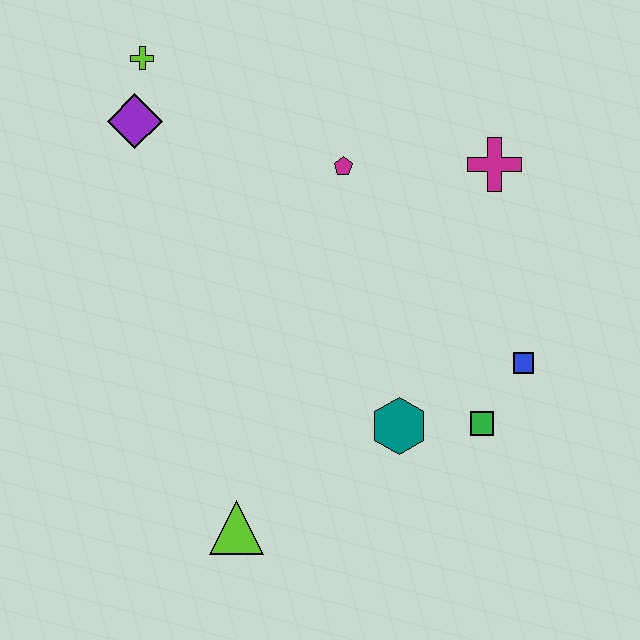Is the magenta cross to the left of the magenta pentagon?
No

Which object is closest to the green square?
The blue square is closest to the green square.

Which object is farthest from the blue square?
The lime cross is farthest from the blue square.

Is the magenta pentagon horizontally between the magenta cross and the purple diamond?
Yes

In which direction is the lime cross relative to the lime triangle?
The lime cross is above the lime triangle.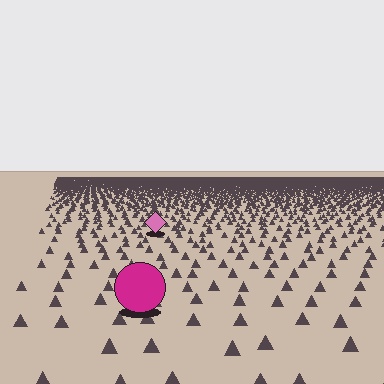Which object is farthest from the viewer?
The pink diamond is farthest from the viewer. It appears smaller and the ground texture around it is denser.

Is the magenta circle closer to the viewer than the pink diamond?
Yes. The magenta circle is closer — you can tell from the texture gradient: the ground texture is coarser near it.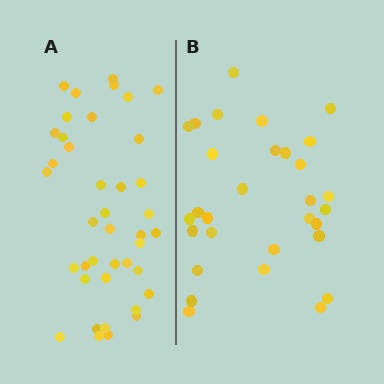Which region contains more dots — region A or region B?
Region A (the left region) has more dots.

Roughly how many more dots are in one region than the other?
Region A has roughly 10 or so more dots than region B.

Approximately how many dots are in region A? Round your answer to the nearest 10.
About 40 dots.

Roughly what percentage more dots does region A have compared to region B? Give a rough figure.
About 35% more.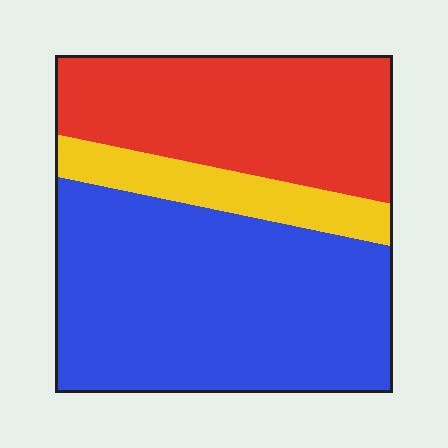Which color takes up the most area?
Blue, at roughly 55%.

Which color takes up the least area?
Yellow, at roughly 15%.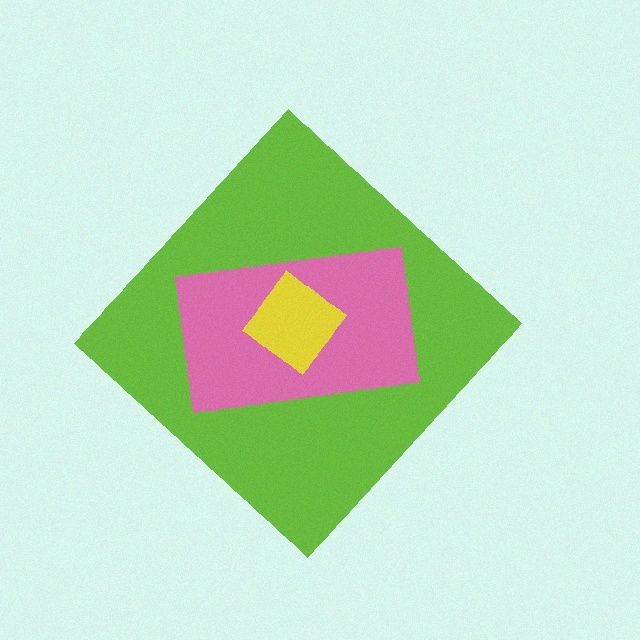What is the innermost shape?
The yellow diamond.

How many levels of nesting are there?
3.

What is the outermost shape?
The lime diamond.